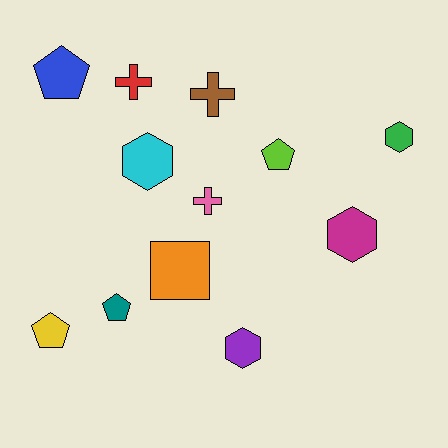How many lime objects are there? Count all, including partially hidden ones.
There is 1 lime object.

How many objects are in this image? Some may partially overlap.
There are 12 objects.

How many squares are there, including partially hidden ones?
There is 1 square.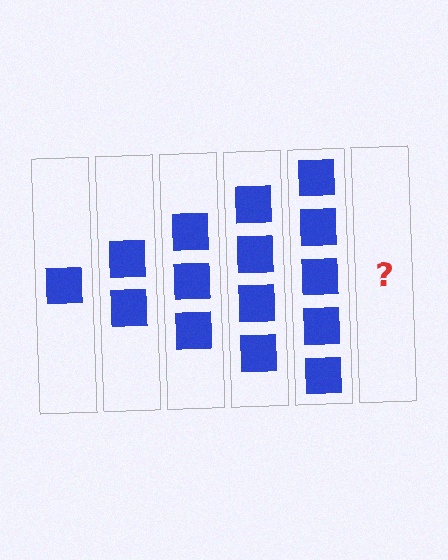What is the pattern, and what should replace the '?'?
The pattern is that each step adds one more square. The '?' should be 6 squares.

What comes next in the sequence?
The next element should be 6 squares.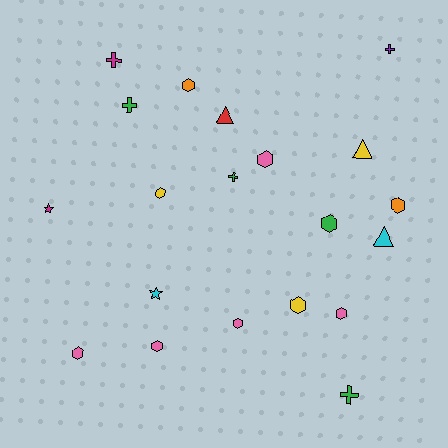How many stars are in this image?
There are 2 stars.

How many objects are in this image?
There are 20 objects.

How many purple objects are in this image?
There is 1 purple object.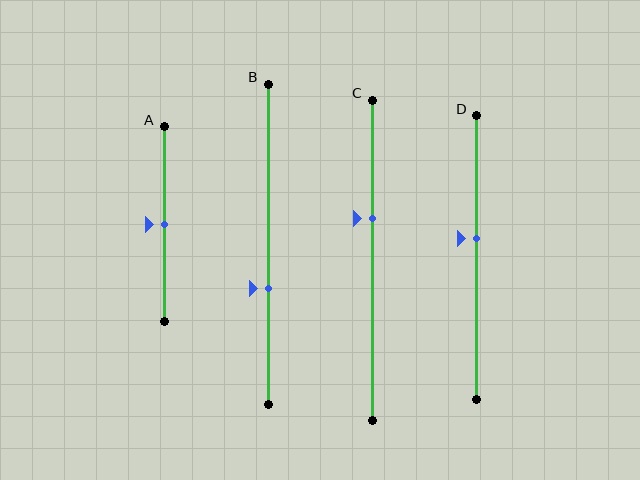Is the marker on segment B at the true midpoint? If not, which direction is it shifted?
No, the marker on segment B is shifted downward by about 14% of the segment length.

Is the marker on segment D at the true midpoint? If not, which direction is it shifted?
No, the marker on segment D is shifted upward by about 7% of the segment length.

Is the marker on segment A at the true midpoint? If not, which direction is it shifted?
Yes, the marker on segment A is at the true midpoint.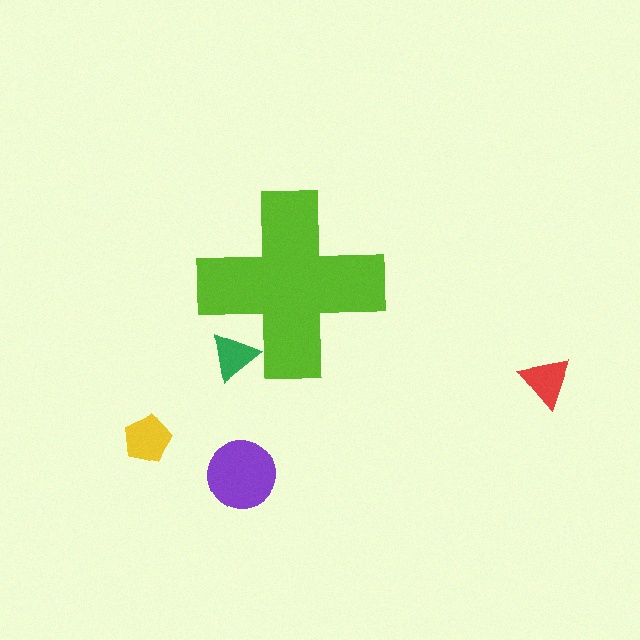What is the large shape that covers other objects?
A lime cross.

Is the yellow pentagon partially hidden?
No, the yellow pentagon is fully visible.